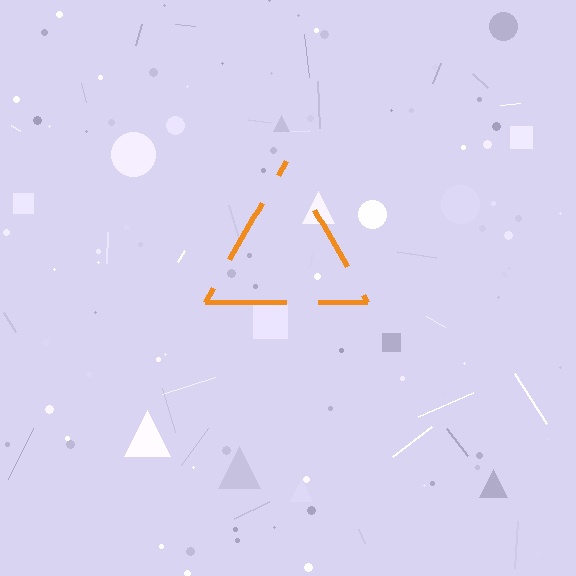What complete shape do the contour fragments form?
The contour fragments form a triangle.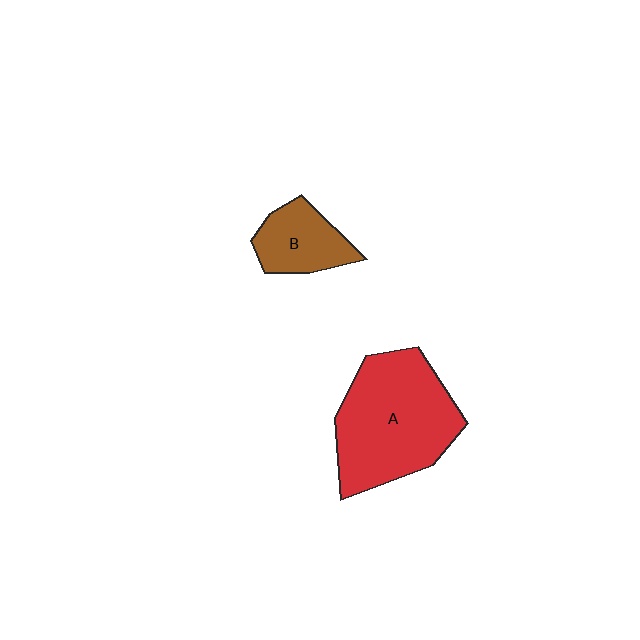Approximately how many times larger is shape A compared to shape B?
Approximately 2.4 times.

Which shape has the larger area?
Shape A (red).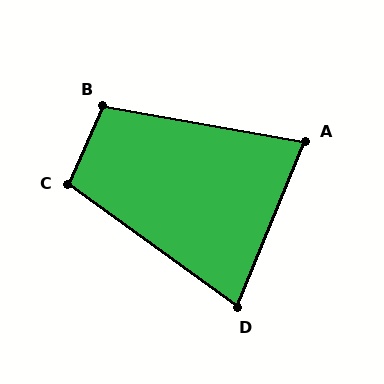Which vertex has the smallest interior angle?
D, at approximately 76 degrees.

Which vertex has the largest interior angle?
B, at approximately 104 degrees.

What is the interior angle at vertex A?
Approximately 78 degrees (acute).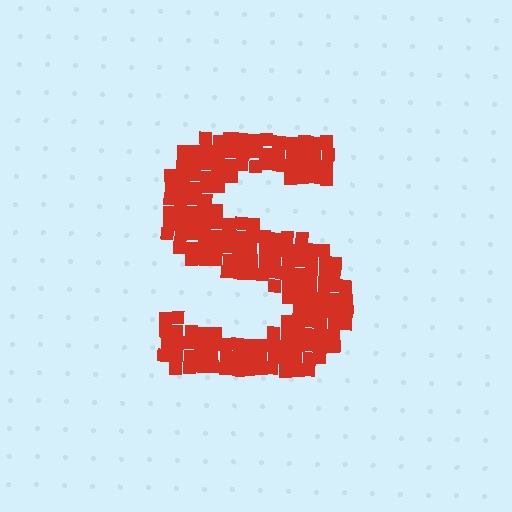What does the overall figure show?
The overall figure shows the letter S.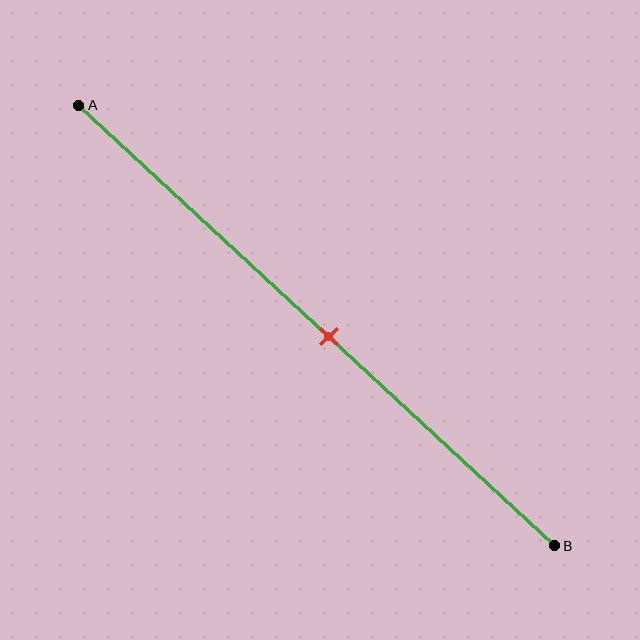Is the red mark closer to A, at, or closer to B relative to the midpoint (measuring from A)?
The red mark is approximately at the midpoint of segment AB.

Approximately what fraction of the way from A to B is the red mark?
The red mark is approximately 55% of the way from A to B.